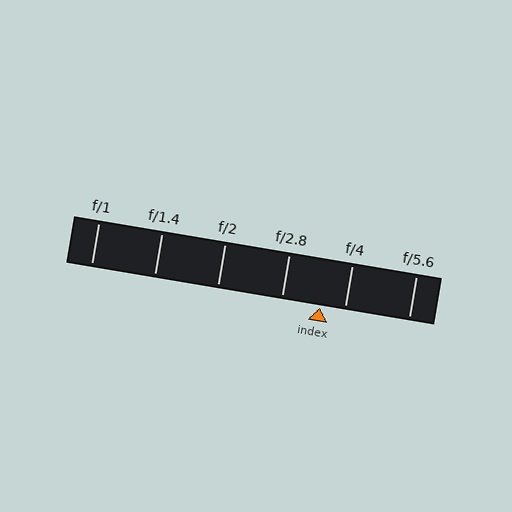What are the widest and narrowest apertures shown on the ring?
The widest aperture shown is f/1 and the narrowest is f/5.6.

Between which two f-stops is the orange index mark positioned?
The index mark is between f/2.8 and f/4.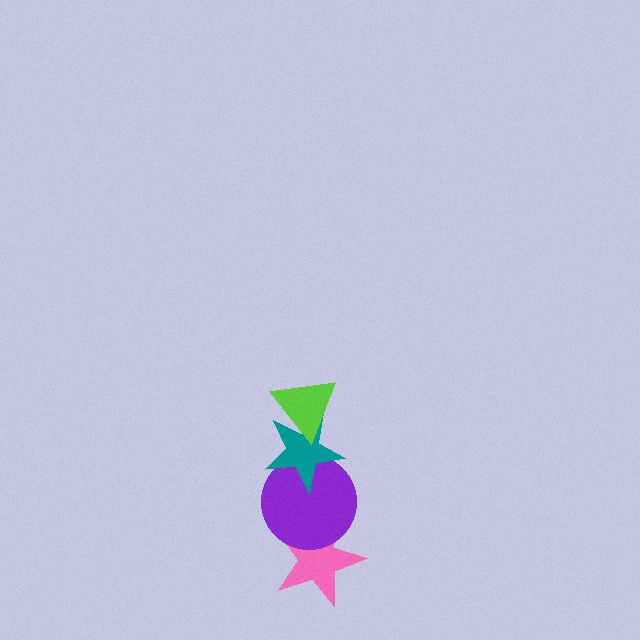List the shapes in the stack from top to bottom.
From top to bottom: the lime triangle, the teal star, the purple circle, the pink star.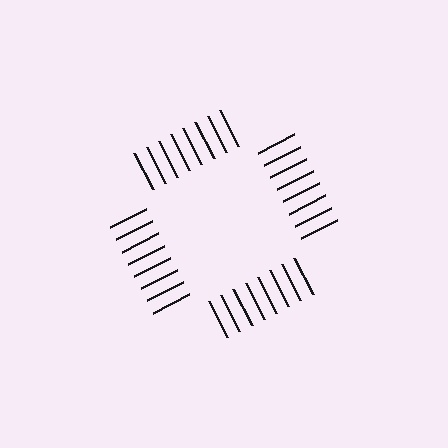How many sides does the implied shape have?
4 sides — the line-ends trace a square.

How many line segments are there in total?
32 — 8 along each of the 4 edges.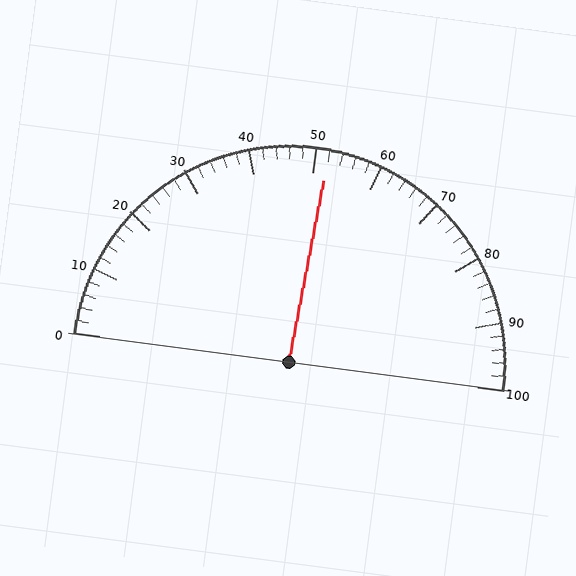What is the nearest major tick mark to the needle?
The nearest major tick mark is 50.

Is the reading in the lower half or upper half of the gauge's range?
The reading is in the upper half of the range (0 to 100).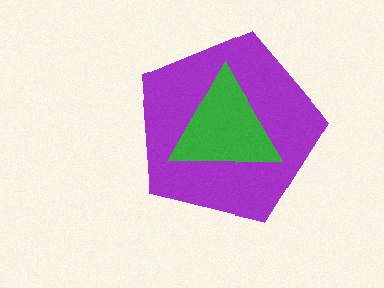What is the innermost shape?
The green triangle.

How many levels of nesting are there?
2.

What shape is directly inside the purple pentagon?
The green triangle.